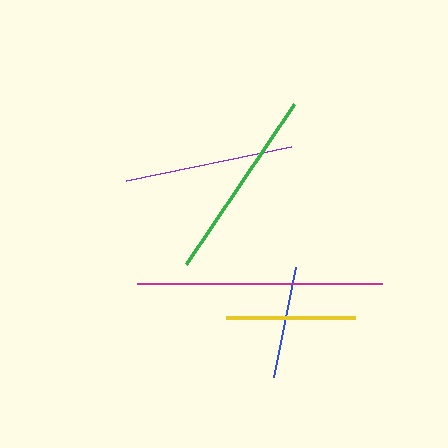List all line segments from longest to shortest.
From longest to shortest: magenta, green, purple, yellow, blue.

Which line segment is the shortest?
The blue line is the shortest at approximately 112 pixels.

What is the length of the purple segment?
The purple segment is approximately 169 pixels long.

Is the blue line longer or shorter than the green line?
The green line is longer than the blue line.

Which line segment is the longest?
The magenta line is the longest at approximately 245 pixels.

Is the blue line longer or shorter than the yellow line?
The yellow line is longer than the blue line.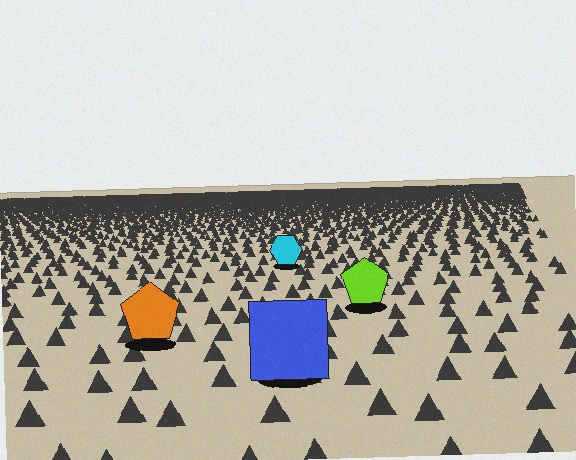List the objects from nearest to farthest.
From nearest to farthest: the blue square, the orange pentagon, the lime pentagon, the cyan hexagon.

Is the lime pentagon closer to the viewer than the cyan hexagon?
Yes. The lime pentagon is closer — you can tell from the texture gradient: the ground texture is coarser near it.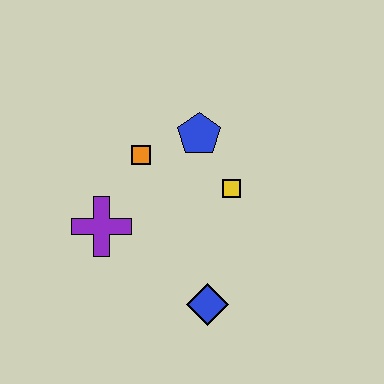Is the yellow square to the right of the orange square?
Yes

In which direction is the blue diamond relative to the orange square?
The blue diamond is below the orange square.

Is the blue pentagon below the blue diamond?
No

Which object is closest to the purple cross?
The orange square is closest to the purple cross.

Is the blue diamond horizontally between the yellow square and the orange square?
Yes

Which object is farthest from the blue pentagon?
The blue diamond is farthest from the blue pentagon.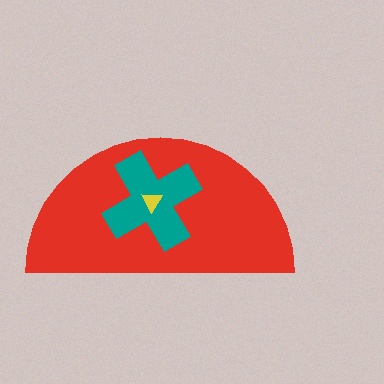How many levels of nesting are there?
3.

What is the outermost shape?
The red semicircle.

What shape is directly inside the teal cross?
The yellow triangle.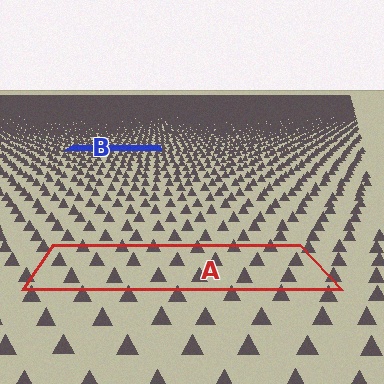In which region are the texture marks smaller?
The texture marks are smaller in region B, because it is farther away.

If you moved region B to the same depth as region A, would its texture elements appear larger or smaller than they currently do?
They would appear larger. At a closer depth, the same texture elements are projected at a bigger on-screen size.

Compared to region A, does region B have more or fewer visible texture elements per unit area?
Region B has more texture elements per unit area — they are packed more densely because it is farther away.